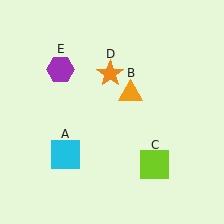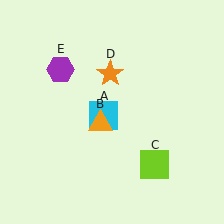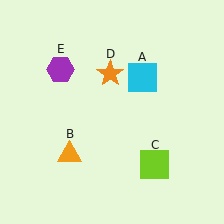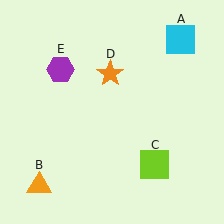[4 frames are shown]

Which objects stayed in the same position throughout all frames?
Lime square (object C) and orange star (object D) and purple hexagon (object E) remained stationary.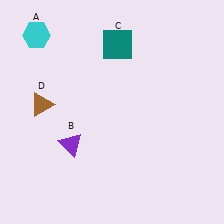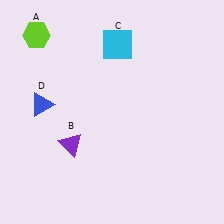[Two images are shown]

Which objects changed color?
A changed from cyan to lime. C changed from teal to cyan. D changed from brown to blue.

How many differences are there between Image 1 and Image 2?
There are 3 differences between the two images.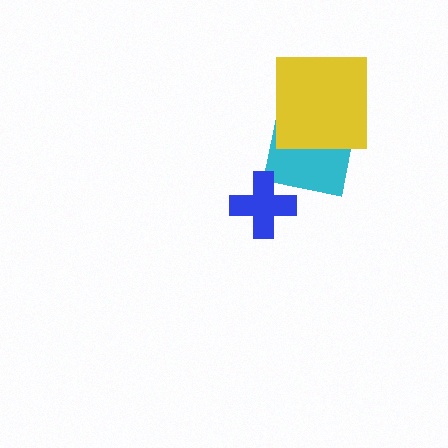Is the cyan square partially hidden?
Yes, it is partially covered by another shape.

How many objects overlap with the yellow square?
1 object overlaps with the yellow square.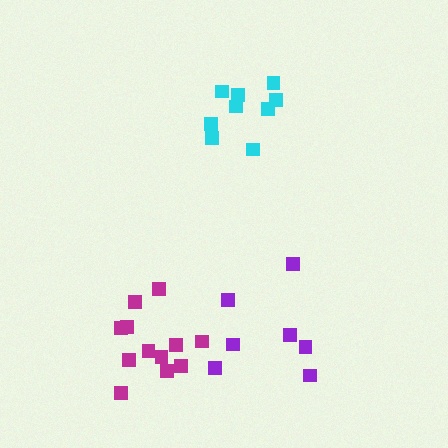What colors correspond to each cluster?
The clusters are colored: purple, cyan, magenta.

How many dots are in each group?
Group 1: 7 dots, Group 2: 9 dots, Group 3: 12 dots (28 total).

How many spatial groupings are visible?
There are 3 spatial groupings.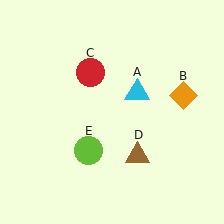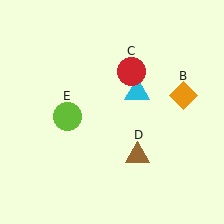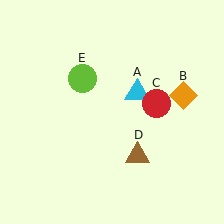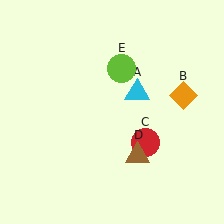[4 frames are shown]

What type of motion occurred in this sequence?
The red circle (object C), lime circle (object E) rotated clockwise around the center of the scene.